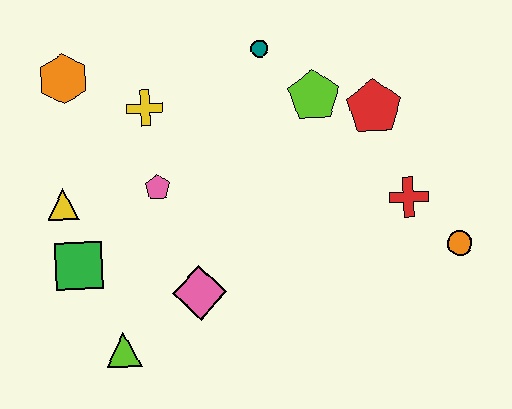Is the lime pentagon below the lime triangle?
No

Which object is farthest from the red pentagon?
The lime triangle is farthest from the red pentagon.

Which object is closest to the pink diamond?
The lime triangle is closest to the pink diamond.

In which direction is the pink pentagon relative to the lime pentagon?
The pink pentagon is to the left of the lime pentagon.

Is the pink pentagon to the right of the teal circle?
No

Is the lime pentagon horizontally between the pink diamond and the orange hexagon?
No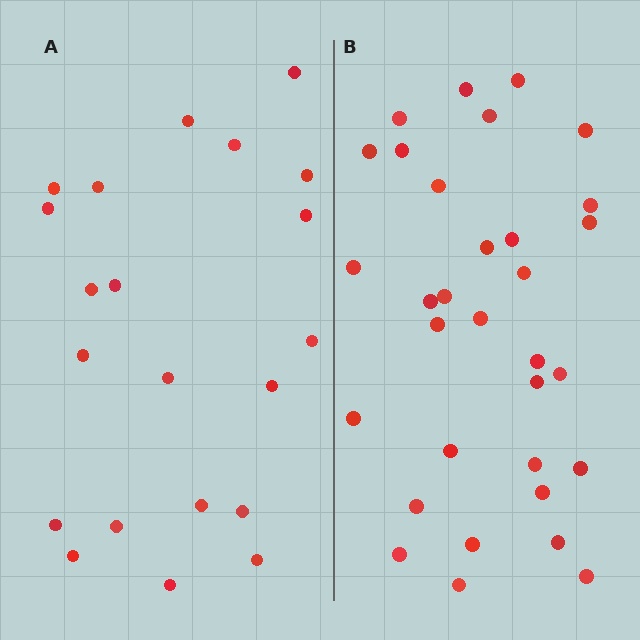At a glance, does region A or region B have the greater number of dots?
Region B (the right region) has more dots.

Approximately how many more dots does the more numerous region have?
Region B has roughly 12 or so more dots than region A.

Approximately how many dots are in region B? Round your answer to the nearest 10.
About 30 dots. (The exact count is 32, which rounds to 30.)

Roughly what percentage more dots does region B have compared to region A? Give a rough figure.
About 50% more.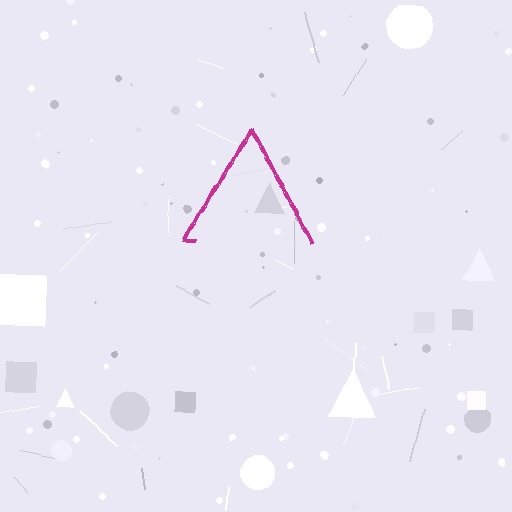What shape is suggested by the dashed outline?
The dashed outline suggests a triangle.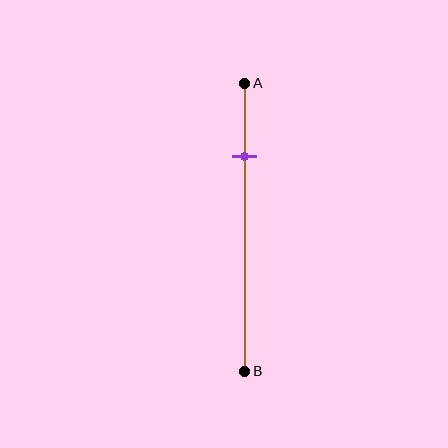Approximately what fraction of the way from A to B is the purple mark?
The purple mark is approximately 25% of the way from A to B.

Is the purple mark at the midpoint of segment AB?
No, the mark is at about 25% from A, not at the 50% midpoint.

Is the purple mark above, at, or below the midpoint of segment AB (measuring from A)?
The purple mark is above the midpoint of segment AB.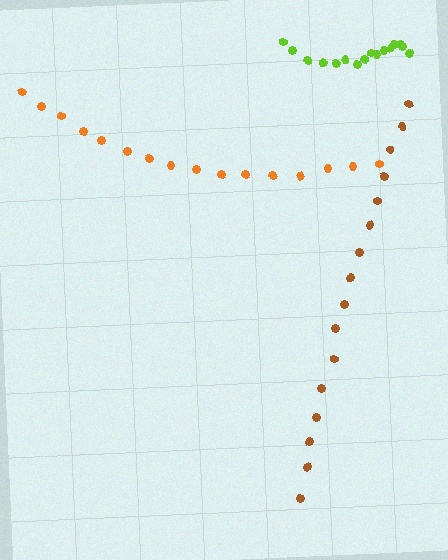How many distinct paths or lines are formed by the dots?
There are 3 distinct paths.